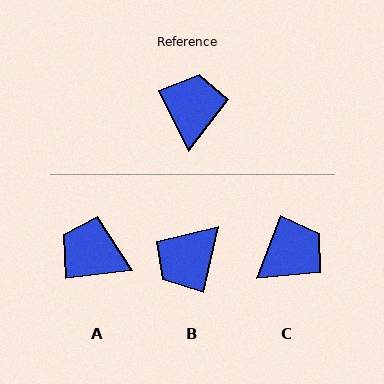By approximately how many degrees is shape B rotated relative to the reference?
Approximately 141 degrees counter-clockwise.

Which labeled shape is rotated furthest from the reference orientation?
B, about 141 degrees away.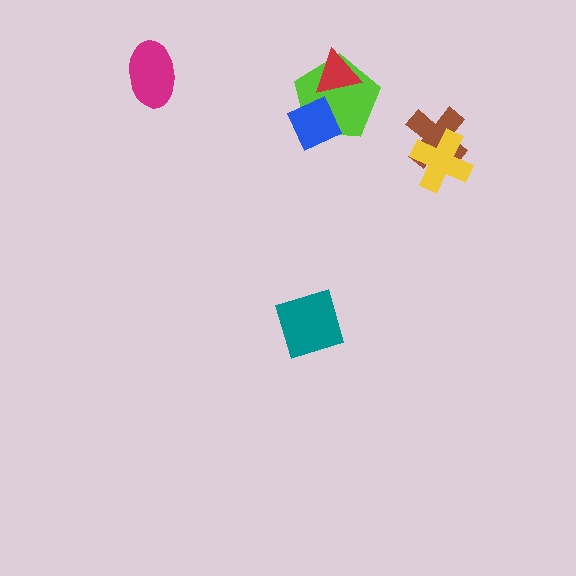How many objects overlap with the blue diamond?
1 object overlaps with the blue diamond.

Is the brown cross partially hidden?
Yes, it is partially covered by another shape.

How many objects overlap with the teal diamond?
0 objects overlap with the teal diamond.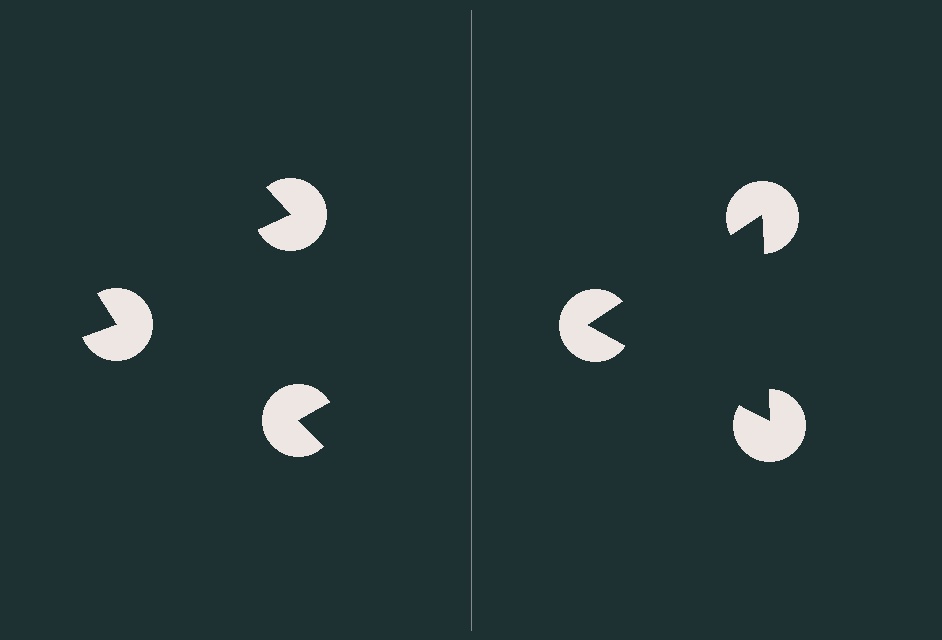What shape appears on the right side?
An illusory triangle.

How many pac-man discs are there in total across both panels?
6 — 3 on each side.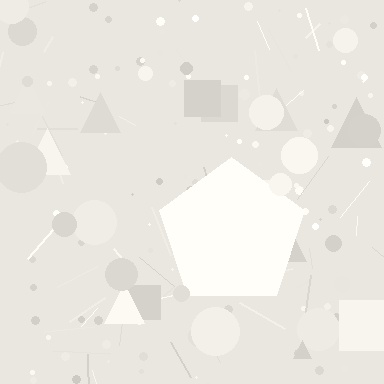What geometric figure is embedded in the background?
A pentagon is embedded in the background.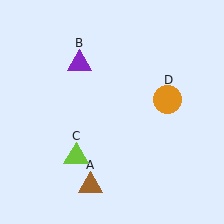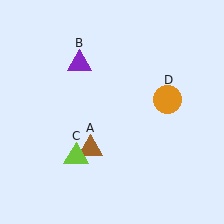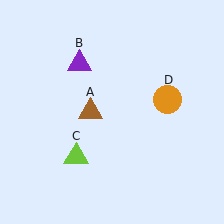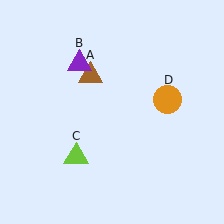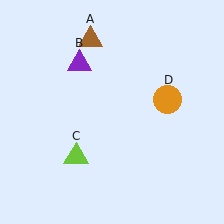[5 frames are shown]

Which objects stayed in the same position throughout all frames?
Purple triangle (object B) and lime triangle (object C) and orange circle (object D) remained stationary.